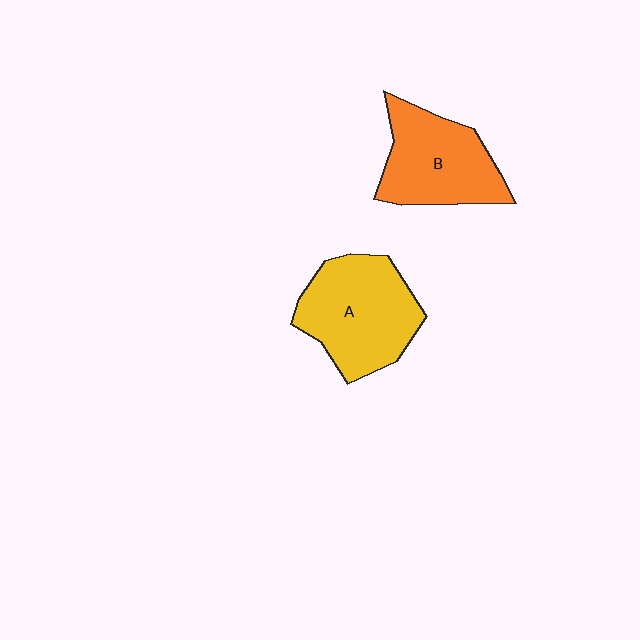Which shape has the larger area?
Shape A (yellow).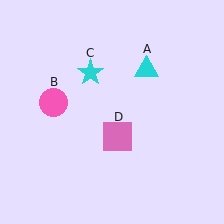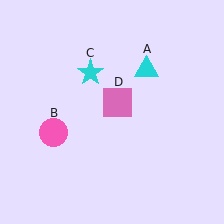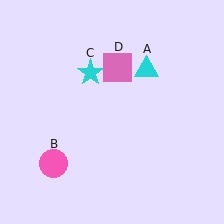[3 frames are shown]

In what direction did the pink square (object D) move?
The pink square (object D) moved up.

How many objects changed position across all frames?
2 objects changed position: pink circle (object B), pink square (object D).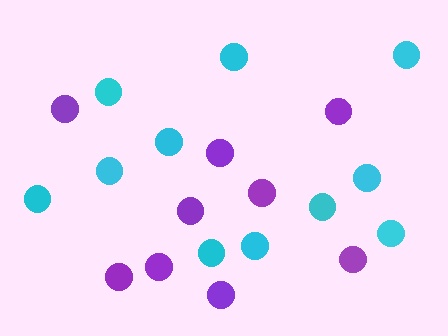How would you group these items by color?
There are 2 groups: one group of purple circles (9) and one group of cyan circles (11).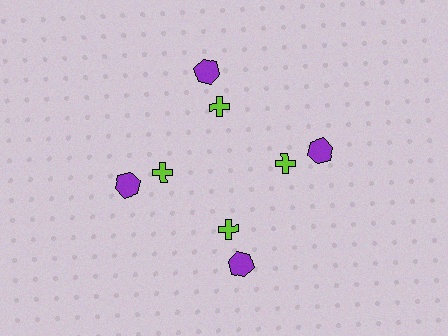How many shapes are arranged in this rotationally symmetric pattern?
There are 8 shapes, arranged in 4 groups of 2.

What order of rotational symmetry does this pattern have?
This pattern has 4-fold rotational symmetry.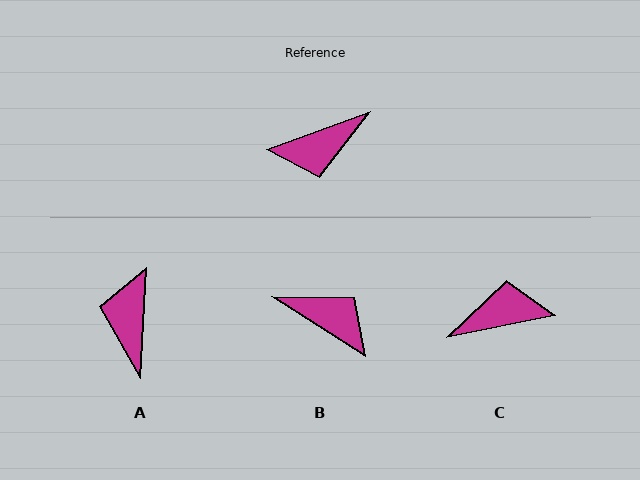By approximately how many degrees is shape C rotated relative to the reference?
Approximately 172 degrees counter-clockwise.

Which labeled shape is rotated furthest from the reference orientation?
C, about 172 degrees away.